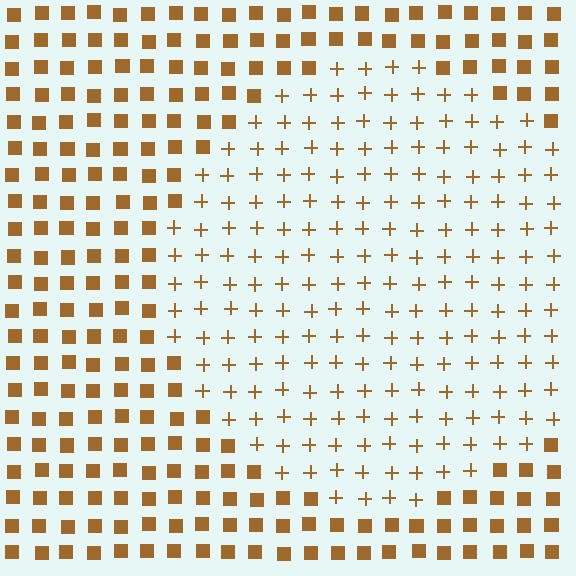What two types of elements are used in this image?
The image uses plus signs inside the circle region and squares outside it.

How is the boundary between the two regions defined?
The boundary is defined by a change in element shape: plus signs inside vs. squares outside. All elements share the same color and spacing.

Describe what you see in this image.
The image is filled with small brown elements arranged in a uniform grid. A circle-shaped region contains plus signs, while the surrounding area contains squares. The boundary is defined purely by the change in element shape.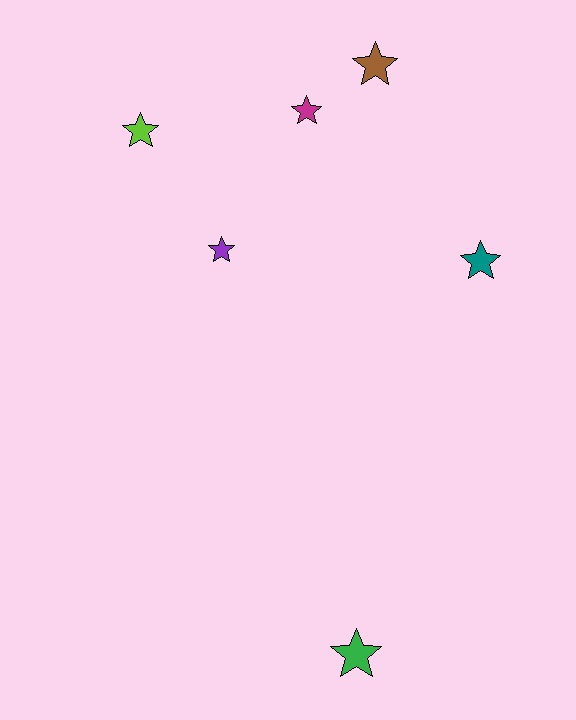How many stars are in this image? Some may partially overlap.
There are 6 stars.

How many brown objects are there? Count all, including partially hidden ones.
There is 1 brown object.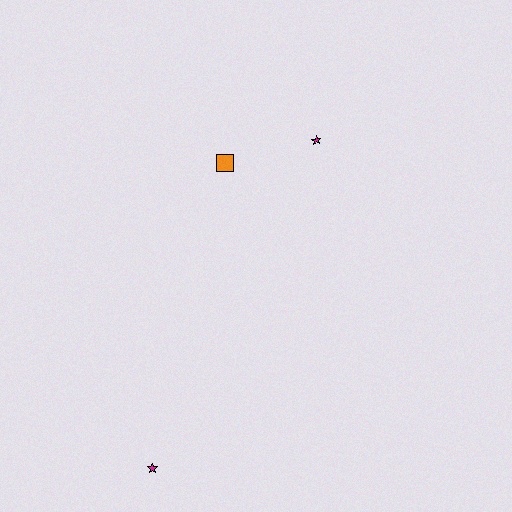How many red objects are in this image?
There are no red objects.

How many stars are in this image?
There are 2 stars.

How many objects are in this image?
There are 3 objects.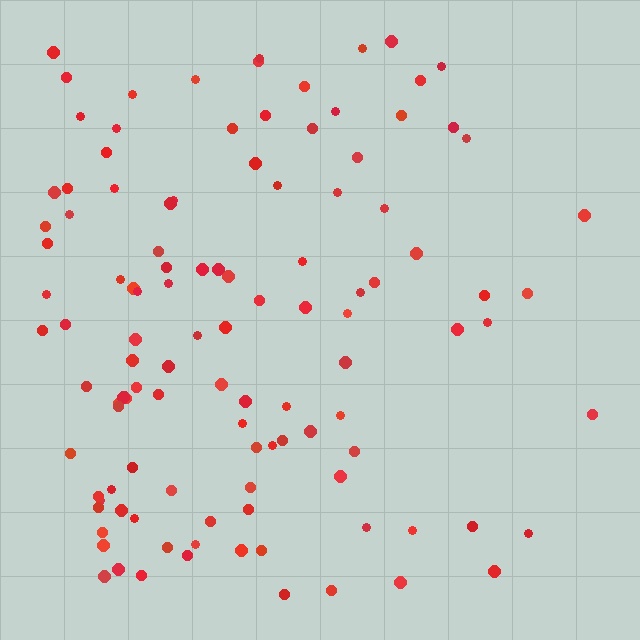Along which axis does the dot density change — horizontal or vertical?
Horizontal.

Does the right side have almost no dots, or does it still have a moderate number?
Still a moderate number, just noticeably fewer than the left.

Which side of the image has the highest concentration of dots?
The left.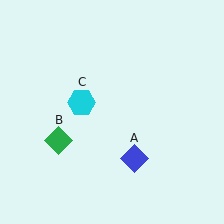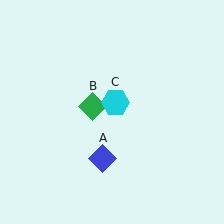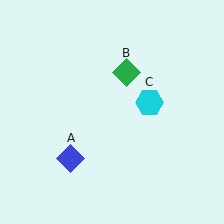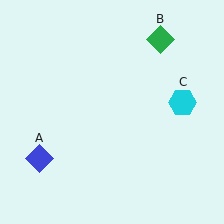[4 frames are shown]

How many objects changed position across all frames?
3 objects changed position: blue diamond (object A), green diamond (object B), cyan hexagon (object C).